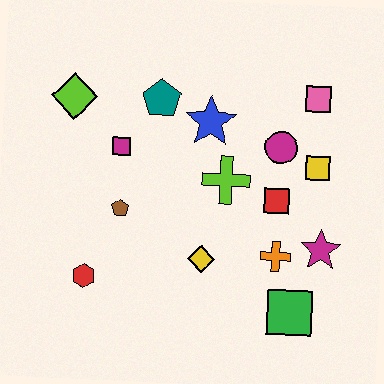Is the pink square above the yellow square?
Yes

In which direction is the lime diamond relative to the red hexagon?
The lime diamond is above the red hexagon.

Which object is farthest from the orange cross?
The lime diamond is farthest from the orange cross.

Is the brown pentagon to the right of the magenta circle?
No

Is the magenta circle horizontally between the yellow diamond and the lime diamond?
No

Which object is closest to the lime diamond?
The magenta square is closest to the lime diamond.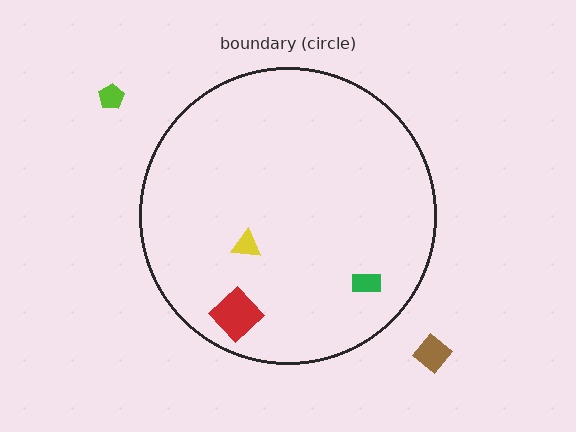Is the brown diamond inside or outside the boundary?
Outside.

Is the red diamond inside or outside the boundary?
Inside.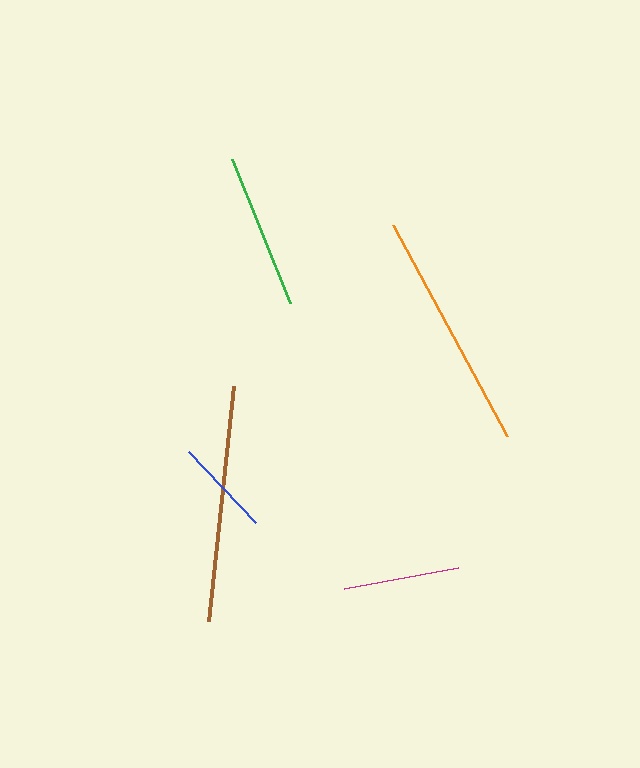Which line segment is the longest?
The orange line is the longest at approximately 240 pixels.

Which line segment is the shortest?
The blue line is the shortest at approximately 98 pixels.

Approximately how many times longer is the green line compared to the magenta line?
The green line is approximately 1.3 times the length of the magenta line.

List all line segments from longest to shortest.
From longest to shortest: orange, brown, green, magenta, blue.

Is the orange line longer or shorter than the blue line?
The orange line is longer than the blue line.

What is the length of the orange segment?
The orange segment is approximately 240 pixels long.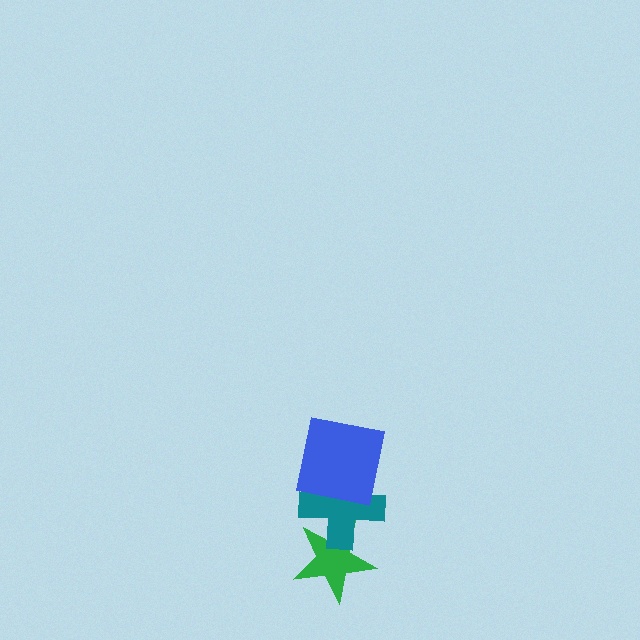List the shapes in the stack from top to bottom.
From top to bottom: the blue square, the teal cross, the green star.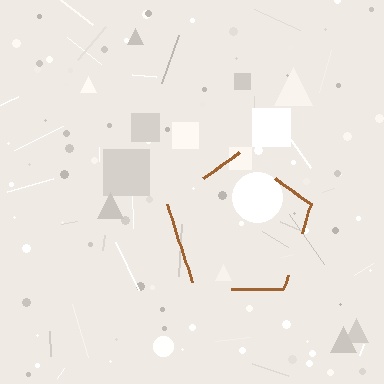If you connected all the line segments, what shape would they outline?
They would outline a pentagon.